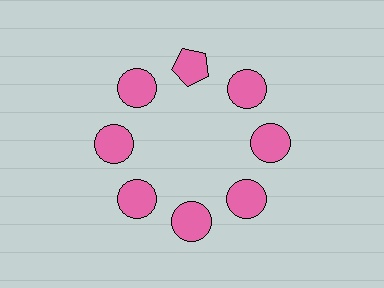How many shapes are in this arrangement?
There are 8 shapes arranged in a ring pattern.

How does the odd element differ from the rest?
It has a different shape: pentagon instead of circle.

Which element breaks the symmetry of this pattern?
The pink pentagon at roughly the 12 o'clock position breaks the symmetry. All other shapes are pink circles.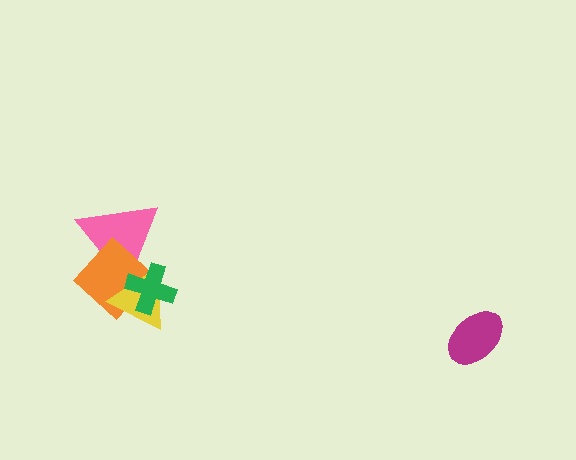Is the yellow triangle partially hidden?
Yes, it is partially covered by another shape.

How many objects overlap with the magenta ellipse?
0 objects overlap with the magenta ellipse.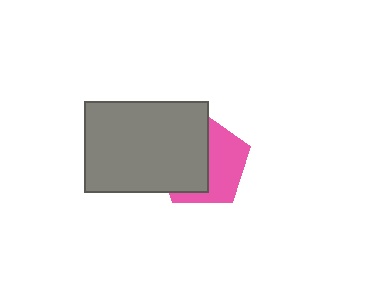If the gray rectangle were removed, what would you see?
You would see the complete pink pentagon.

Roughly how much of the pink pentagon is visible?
About half of it is visible (roughly 46%).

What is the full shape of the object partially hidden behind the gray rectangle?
The partially hidden object is a pink pentagon.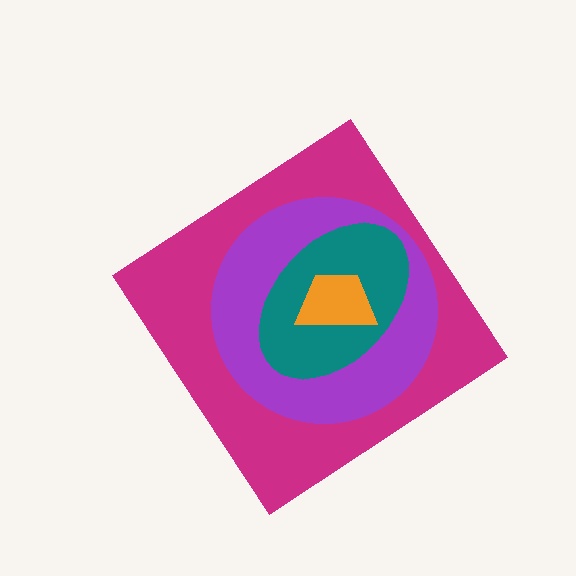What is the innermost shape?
The orange trapezoid.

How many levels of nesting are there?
4.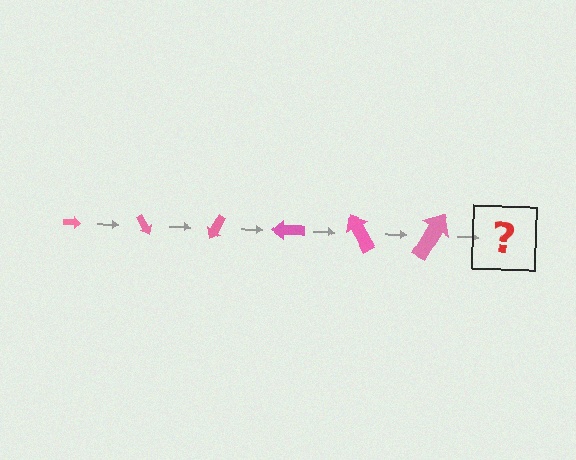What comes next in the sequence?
The next element should be an arrow, larger than the previous one and rotated 360 degrees from the start.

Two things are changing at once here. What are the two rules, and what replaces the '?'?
The two rules are that the arrow grows larger each step and it rotates 60 degrees each step. The '?' should be an arrow, larger than the previous one and rotated 360 degrees from the start.